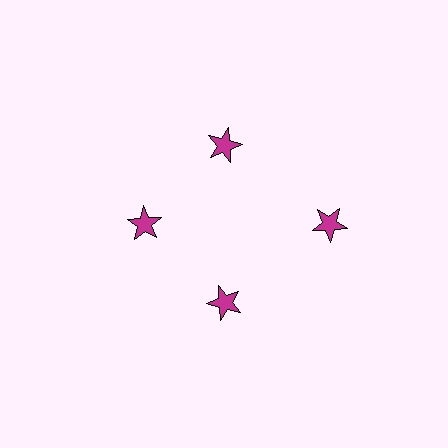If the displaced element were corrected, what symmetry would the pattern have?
It would have 4-fold rotational symmetry — the pattern would map onto itself every 90 degrees.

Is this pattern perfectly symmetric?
No. The 4 magenta stars are arranged in a ring, but one element near the 3 o'clock position is pushed outward from the center, breaking the 4-fold rotational symmetry.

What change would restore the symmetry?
The symmetry would be restored by moving it inward, back onto the ring so that all 4 stars sit at equal angles and equal distance from the center.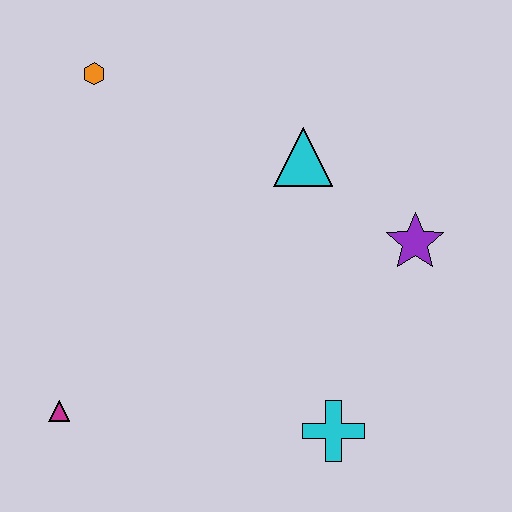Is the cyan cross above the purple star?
No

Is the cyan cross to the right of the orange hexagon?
Yes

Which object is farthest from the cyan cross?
The orange hexagon is farthest from the cyan cross.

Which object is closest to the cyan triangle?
The purple star is closest to the cyan triangle.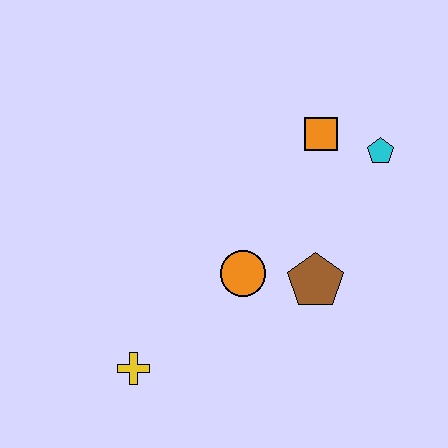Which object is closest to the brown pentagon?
The orange circle is closest to the brown pentagon.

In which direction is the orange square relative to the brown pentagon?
The orange square is above the brown pentagon.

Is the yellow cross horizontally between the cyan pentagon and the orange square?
No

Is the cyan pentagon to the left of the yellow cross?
No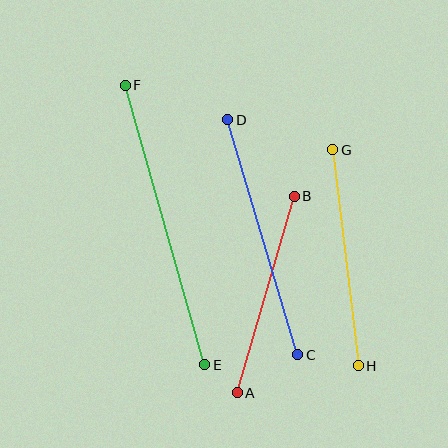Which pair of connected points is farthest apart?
Points E and F are farthest apart.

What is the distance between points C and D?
The distance is approximately 245 pixels.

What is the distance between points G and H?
The distance is approximately 218 pixels.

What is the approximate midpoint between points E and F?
The midpoint is at approximately (165, 225) pixels.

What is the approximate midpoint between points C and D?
The midpoint is at approximately (263, 237) pixels.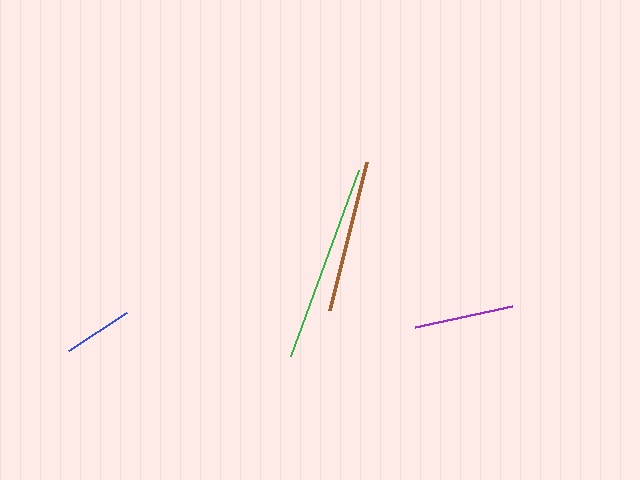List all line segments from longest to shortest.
From longest to shortest: green, brown, purple, blue.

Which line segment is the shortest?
The blue line is the shortest at approximately 69 pixels.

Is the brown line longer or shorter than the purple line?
The brown line is longer than the purple line.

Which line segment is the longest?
The green line is the longest at approximately 198 pixels.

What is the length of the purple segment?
The purple segment is approximately 100 pixels long.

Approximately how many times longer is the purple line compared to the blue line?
The purple line is approximately 1.4 times the length of the blue line.